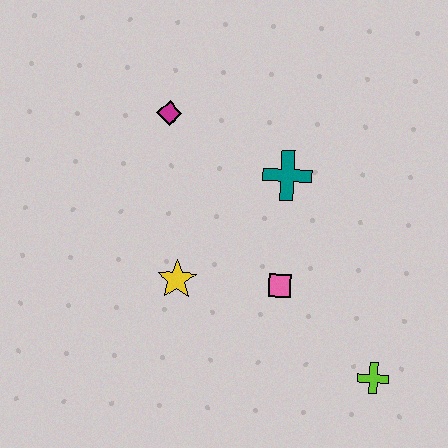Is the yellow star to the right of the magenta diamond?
Yes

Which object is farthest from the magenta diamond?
The lime cross is farthest from the magenta diamond.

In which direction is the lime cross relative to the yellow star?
The lime cross is to the right of the yellow star.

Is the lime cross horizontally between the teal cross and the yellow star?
No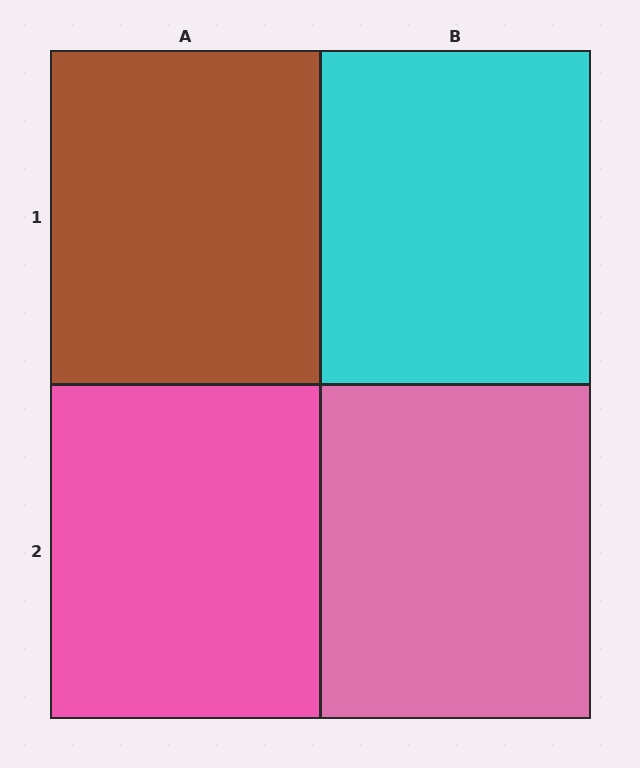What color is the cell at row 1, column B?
Cyan.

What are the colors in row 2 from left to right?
Pink, pink.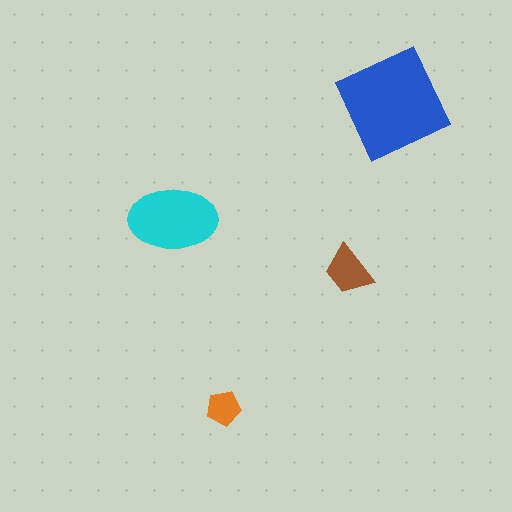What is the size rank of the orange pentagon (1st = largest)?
4th.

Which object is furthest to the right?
The blue square is rightmost.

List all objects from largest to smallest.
The blue square, the cyan ellipse, the brown trapezoid, the orange pentagon.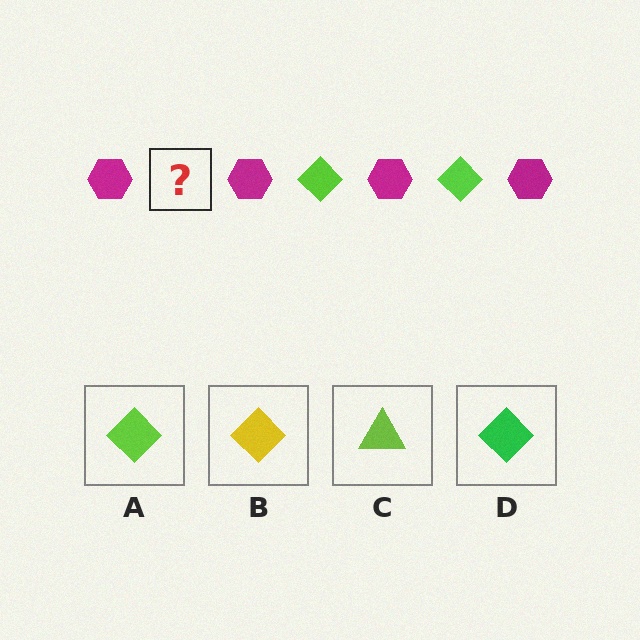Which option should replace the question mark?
Option A.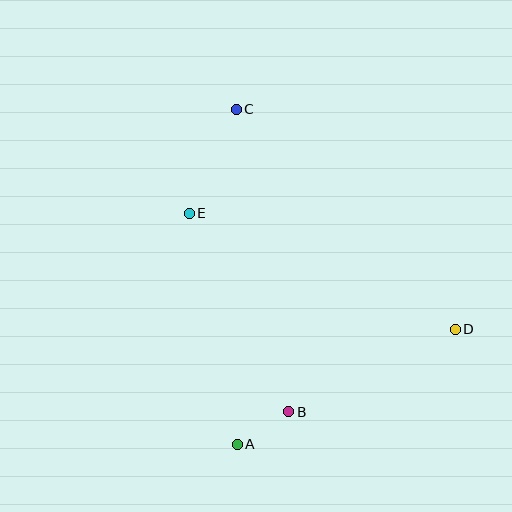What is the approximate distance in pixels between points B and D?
The distance between B and D is approximately 186 pixels.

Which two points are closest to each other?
Points A and B are closest to each other.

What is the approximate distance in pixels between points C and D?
The distance between C and D is approximately 310 pixels.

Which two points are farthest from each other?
Points A and C are farthest from each other.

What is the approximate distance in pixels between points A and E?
The distance between A and E is approximately 236 pixels.